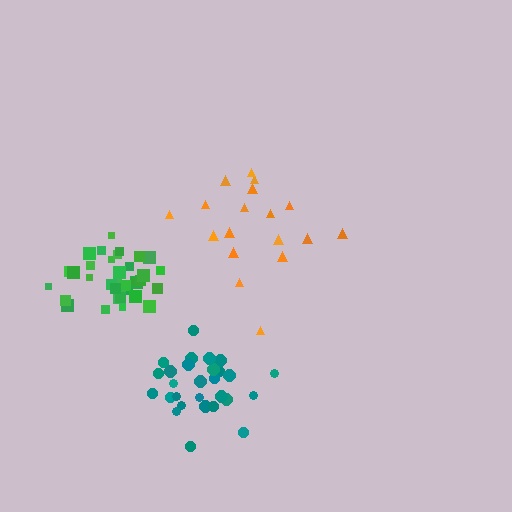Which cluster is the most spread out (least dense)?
Orange.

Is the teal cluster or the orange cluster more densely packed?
Teal.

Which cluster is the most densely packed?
Green.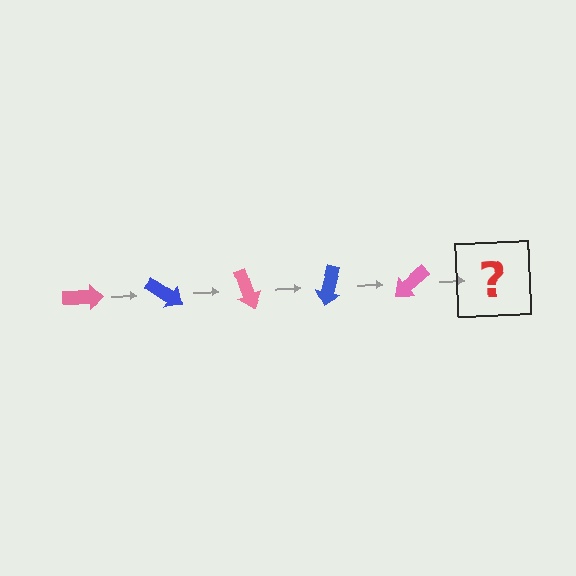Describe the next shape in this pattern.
It should be a blue arrow, rotated 175 degrees from the start.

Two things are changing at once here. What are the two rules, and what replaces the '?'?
The two rules are that it rotates 35 degrees each step and the color cycles through pink and blue. The '?' should be a blue arrow, rotated 175 degrees from the start.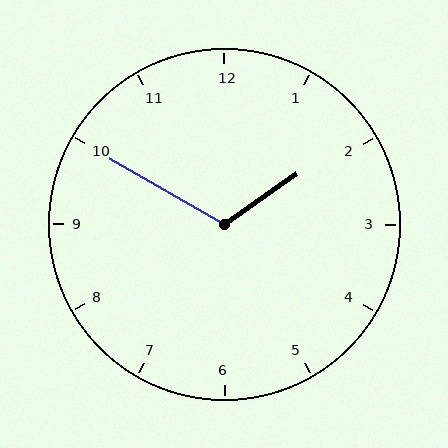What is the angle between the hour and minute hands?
Approximately 115 degrees.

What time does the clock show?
1:50.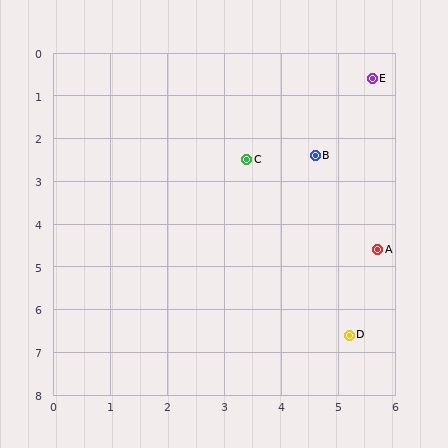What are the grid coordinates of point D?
Point D is at approximately (5.2, 6.6).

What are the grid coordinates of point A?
Point A is at approximately (5.7, 4.6).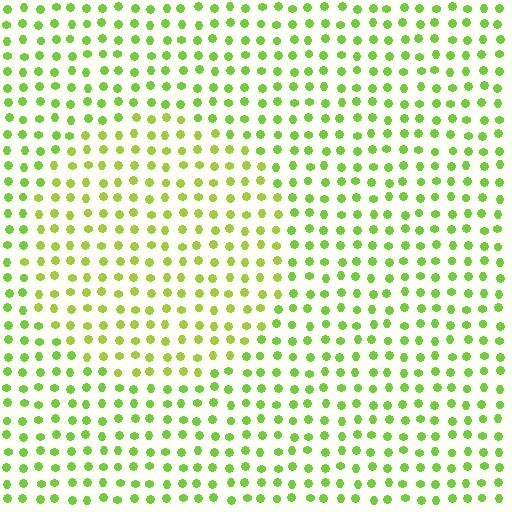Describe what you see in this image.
The image is filled with small lime elements in a uniform arrangement. A circle-shaped region is visible where the elements are tinted to a slightly different hue, forming a subtle color boundary.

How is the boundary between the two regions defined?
The boundary is defined purely by a slight shift in hue (about 19 degrees). Spacing, size, and orientation are identical on both sides.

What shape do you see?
I see a circle.